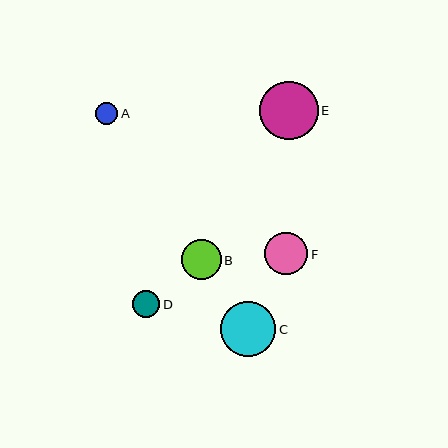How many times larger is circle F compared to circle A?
Circle F is approximately 2.0 times the size of circle A.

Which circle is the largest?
Circle E is the largest with a size of approximately 58 pixels.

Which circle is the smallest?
Circle A is the smallest with a size of approximately 22 pixels.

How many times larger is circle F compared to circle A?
Circle F is approximately 2.0 times the size of circle A.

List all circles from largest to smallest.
From largest to smallest: E, C, F, B, D, A.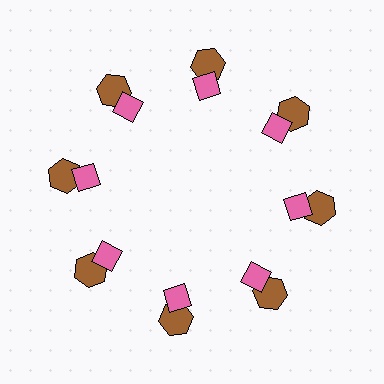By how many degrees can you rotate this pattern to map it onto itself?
The pattern maps onto itself every 45 degrees of rotation.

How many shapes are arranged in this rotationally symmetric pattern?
There are 16 shapes, arranged in 8 groups of 2.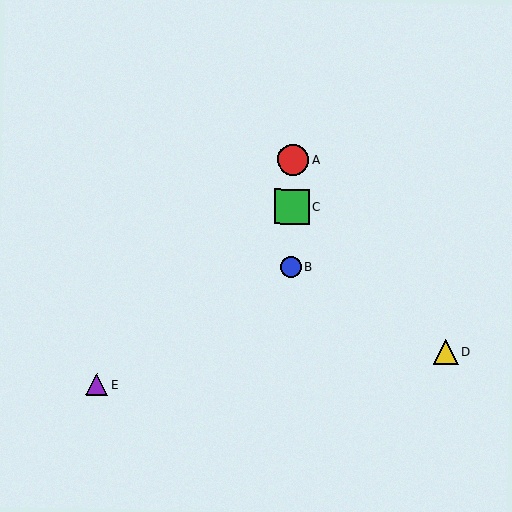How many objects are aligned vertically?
3 objects (A, B, C) are aligned vertically.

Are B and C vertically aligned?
Yes, both are at x≈291.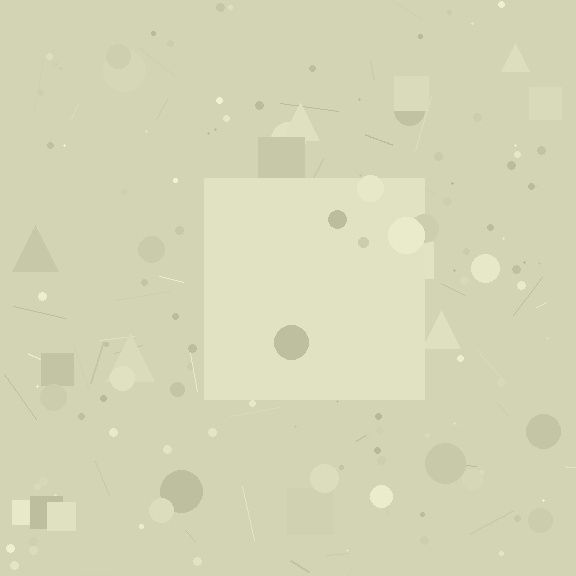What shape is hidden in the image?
A square is hidden in the image.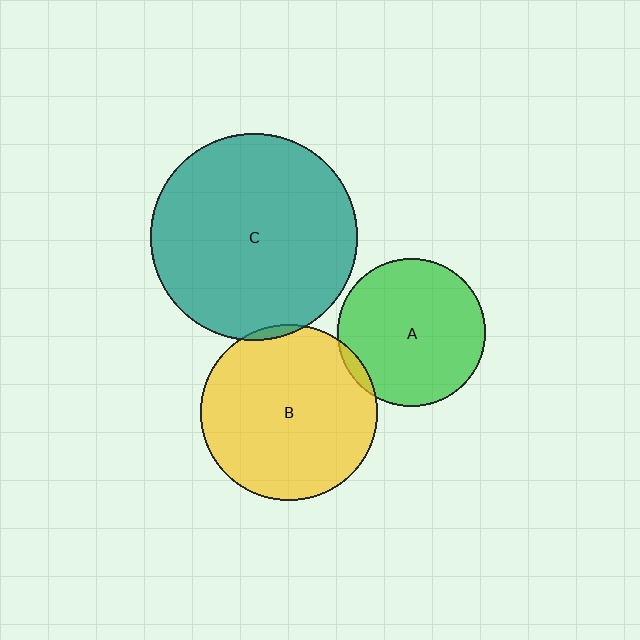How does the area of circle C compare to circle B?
Approximately 1.4 times.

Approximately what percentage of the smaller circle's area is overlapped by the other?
Approximately 5%.